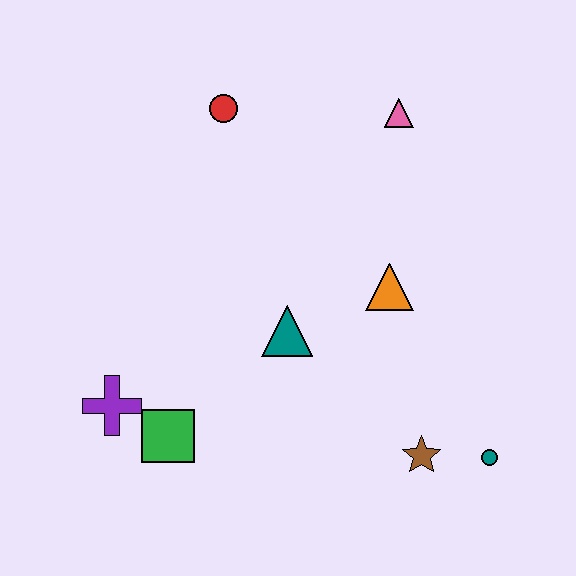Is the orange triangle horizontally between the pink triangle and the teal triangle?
Yes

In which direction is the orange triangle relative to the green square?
The orange triangle is to the right of the green square.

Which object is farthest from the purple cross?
The pink triangle is farthest from the purple cross.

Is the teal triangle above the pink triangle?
No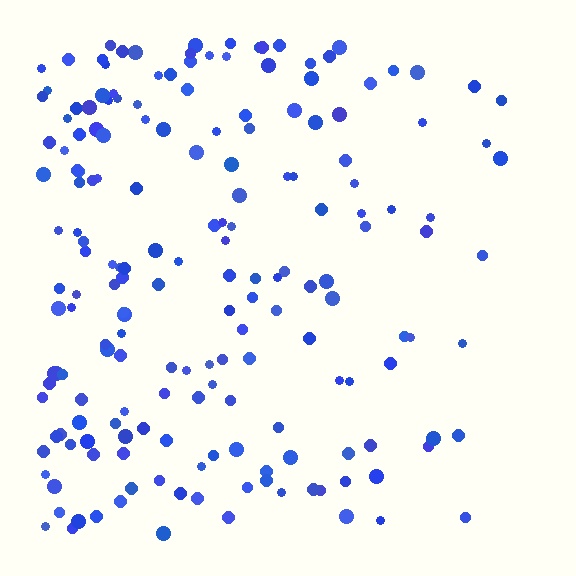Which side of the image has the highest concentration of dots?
The left.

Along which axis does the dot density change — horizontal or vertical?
Horizontal.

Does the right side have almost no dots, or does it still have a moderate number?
Still a moderate number, just noticeably fewer than the left.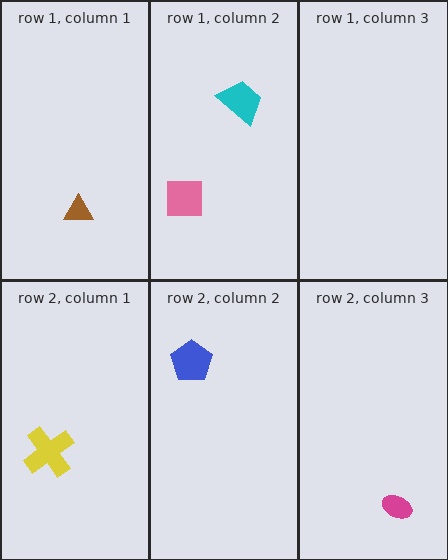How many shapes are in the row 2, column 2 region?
1.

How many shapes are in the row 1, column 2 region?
2.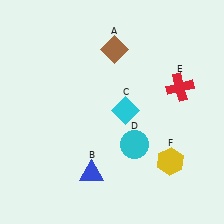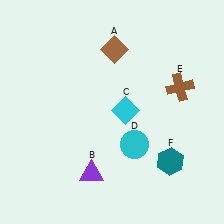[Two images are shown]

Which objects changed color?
B changed from blue to purple. E changed from red to brown. F changed from yellow to teal.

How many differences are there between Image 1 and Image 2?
There are 3 differences between the two images.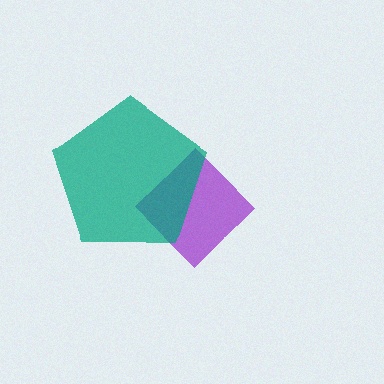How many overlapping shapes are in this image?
There are 2 overlapping shapes in the image.